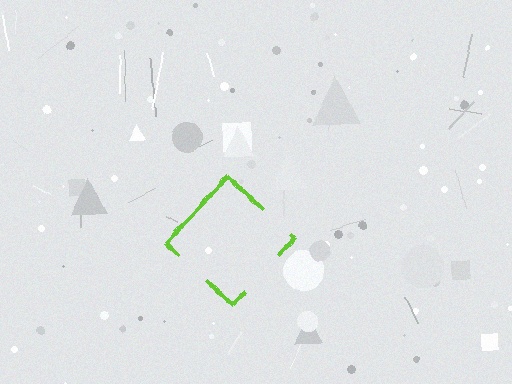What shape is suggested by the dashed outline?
The dashed outline suggests a diamond.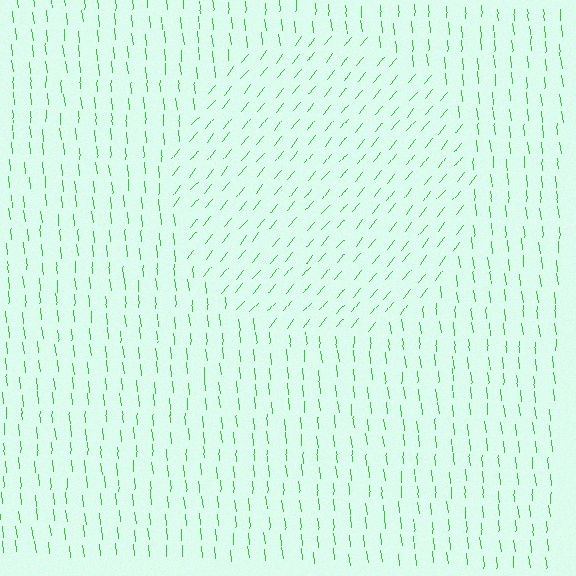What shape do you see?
I see a circle.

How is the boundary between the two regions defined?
The boundary is defined purely by a change in line orientation (approximately 45 degrees difference). All lines are the same color and thickness.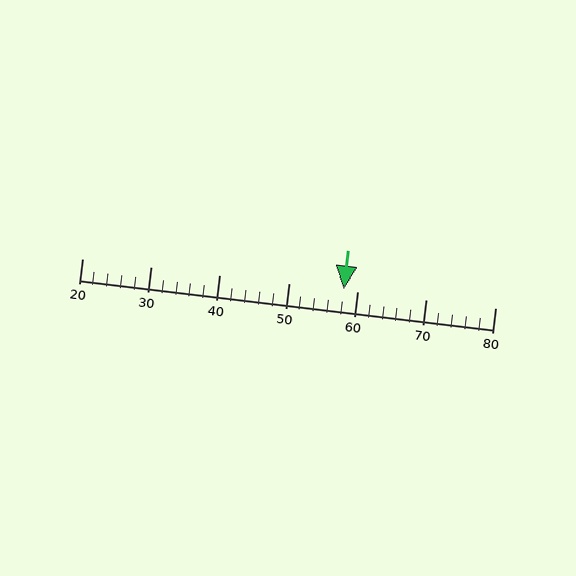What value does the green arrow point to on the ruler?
The green arrow points to approximately 58.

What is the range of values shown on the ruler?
The ruler shows values from 20 to 80.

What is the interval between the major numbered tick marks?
The major tick marks are spaced 10 units apart.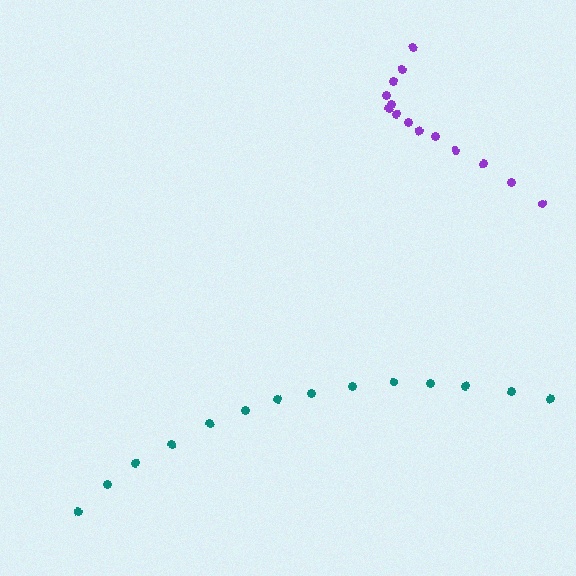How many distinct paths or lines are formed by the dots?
There are 2 distinct paths.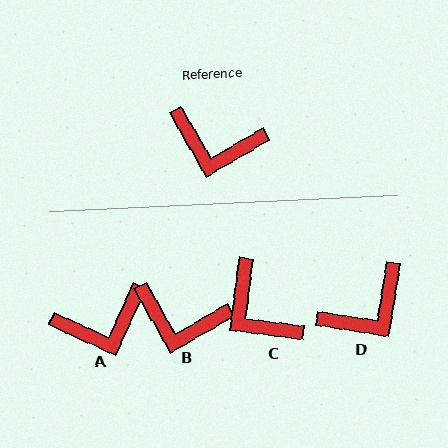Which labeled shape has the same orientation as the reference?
B.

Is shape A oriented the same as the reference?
No, it is off by about 36 degrees.